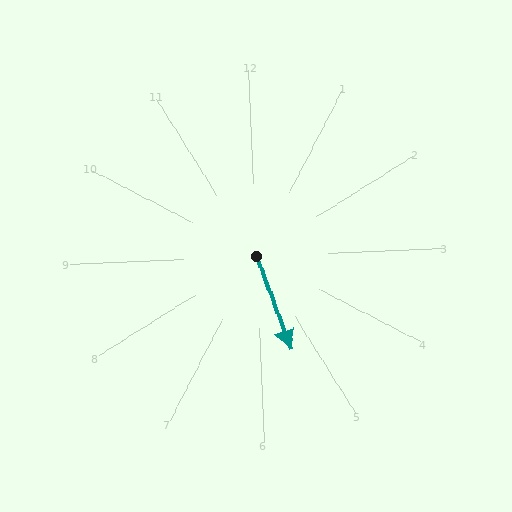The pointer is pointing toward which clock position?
Roughly 5 o'clock.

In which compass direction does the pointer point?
South.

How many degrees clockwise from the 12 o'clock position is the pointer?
Approximately 162 degrees.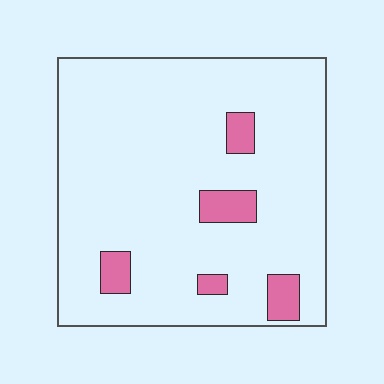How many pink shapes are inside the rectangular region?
5.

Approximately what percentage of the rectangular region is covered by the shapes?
Approximately 10%.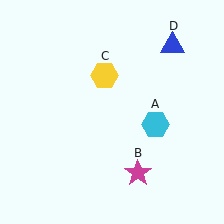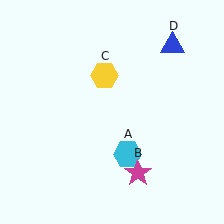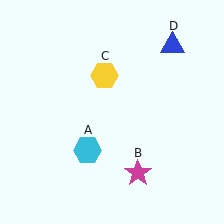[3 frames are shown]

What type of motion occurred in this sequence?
The cyan hexagon (object A) rotated clockwise around the center of the scene.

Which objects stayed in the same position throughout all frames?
Magenta star (object B) and yellow hexagon (object C) and blue triangle (object D) remained stationary.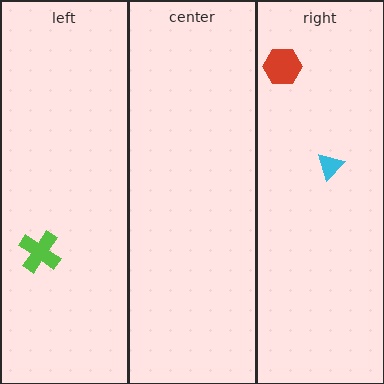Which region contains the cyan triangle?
The right region.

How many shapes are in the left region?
1.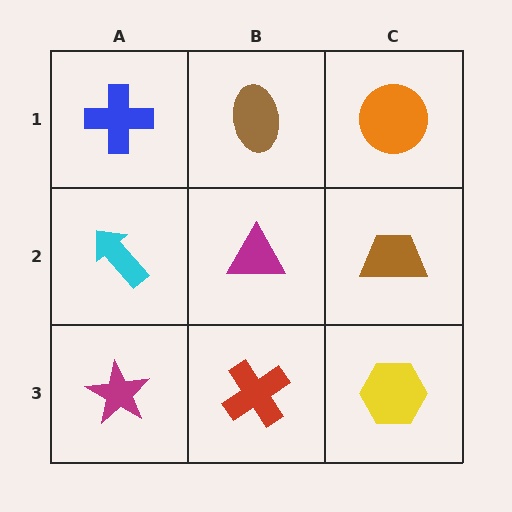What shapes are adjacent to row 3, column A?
A cyan arrow (row 2, column A), a red cross (row 3, column B).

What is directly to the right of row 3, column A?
A red cross.